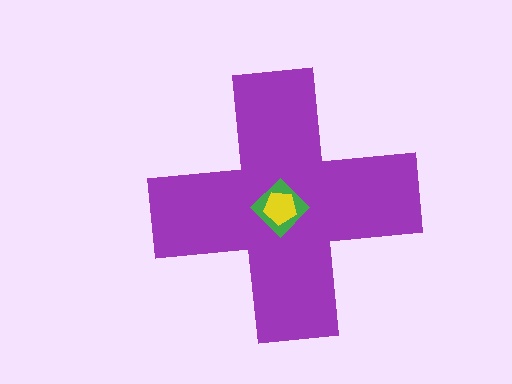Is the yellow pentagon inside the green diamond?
Yes.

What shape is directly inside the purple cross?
The green diamond.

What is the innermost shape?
The yellow pentagon.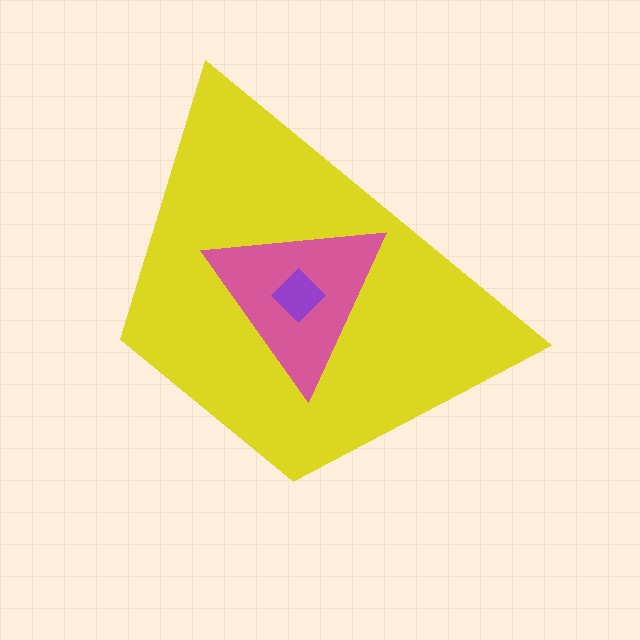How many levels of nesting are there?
3.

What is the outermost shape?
The yellow trapezoid.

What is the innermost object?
The purple diamond.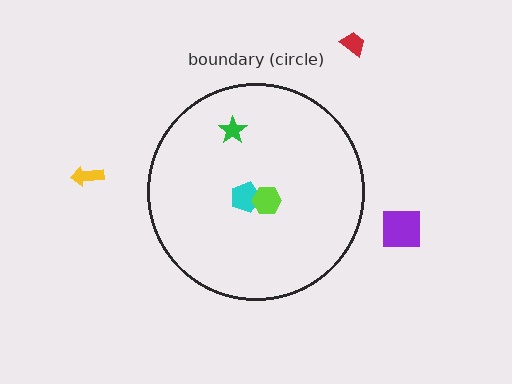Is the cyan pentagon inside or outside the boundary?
Inside.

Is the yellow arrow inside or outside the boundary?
Outside.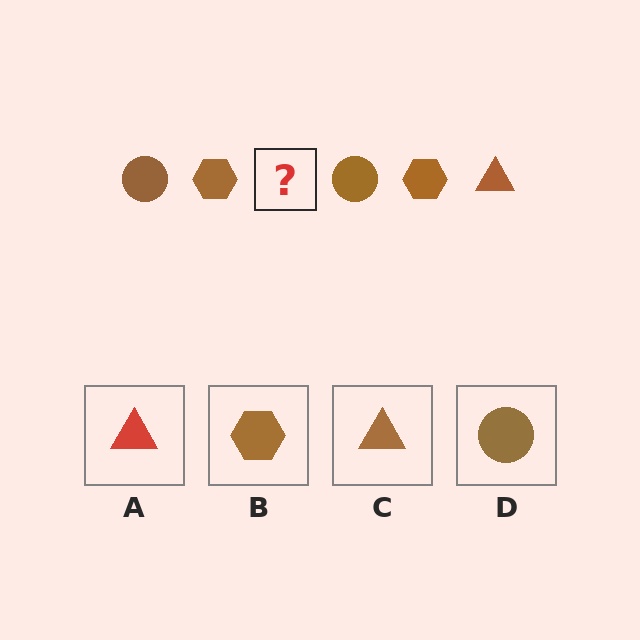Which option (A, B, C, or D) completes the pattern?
C.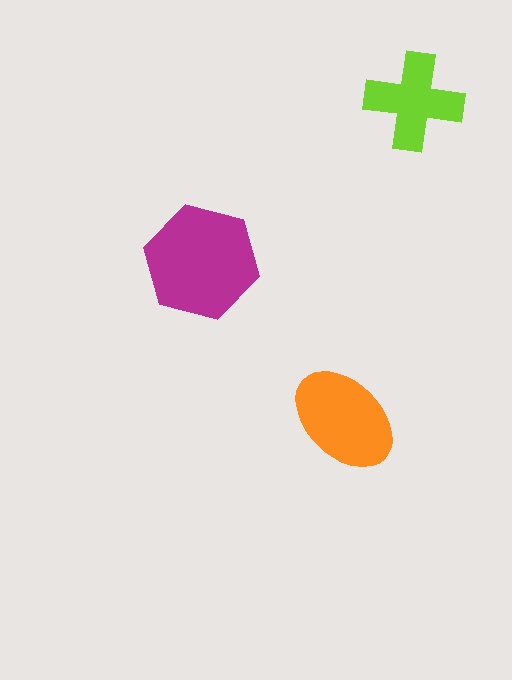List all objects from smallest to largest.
The lime cross, the orange ellipse, the magenta hexagon.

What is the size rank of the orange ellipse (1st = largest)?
2nd.